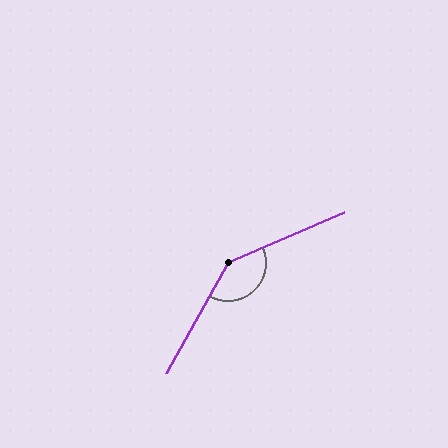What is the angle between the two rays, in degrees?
Approximately 142 degrees.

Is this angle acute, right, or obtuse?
It is obtuse.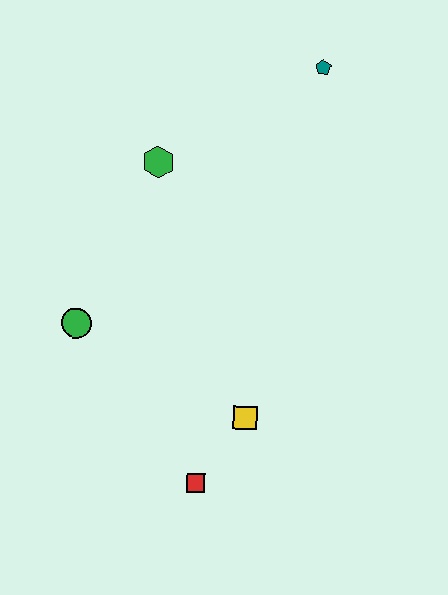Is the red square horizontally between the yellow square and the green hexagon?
Yes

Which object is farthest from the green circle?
The teal pentagon is farthest from the green circle.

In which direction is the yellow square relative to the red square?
The yellow square is above the red square.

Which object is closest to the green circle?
The green hexagon is closest to the green circle.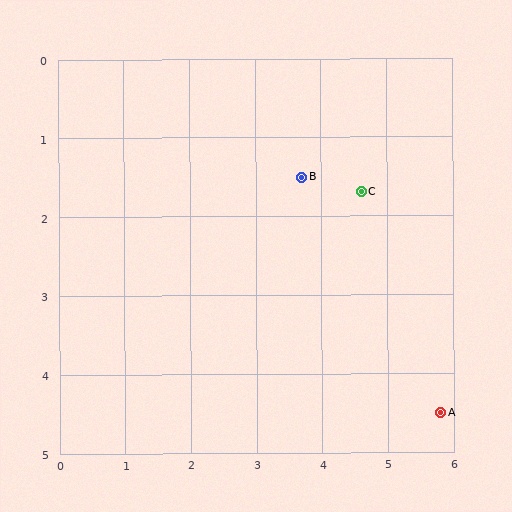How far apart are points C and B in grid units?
Points C and B are about 0.9 grid units apart.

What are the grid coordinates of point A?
Point A is at approximately (5.8, 4.5).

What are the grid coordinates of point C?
Point C is at approximately (4.6, 1.7).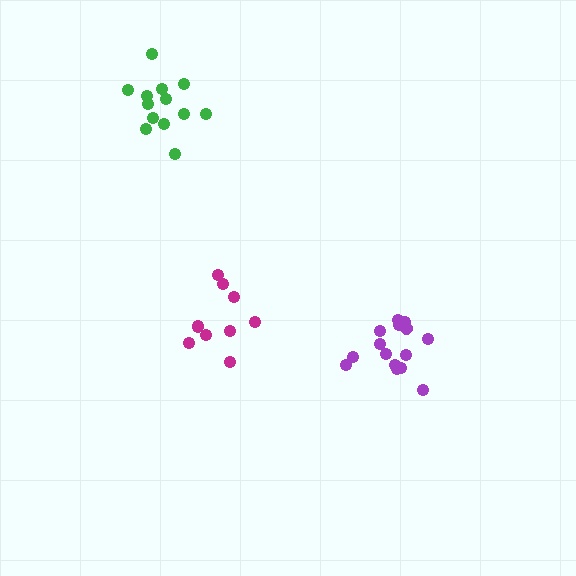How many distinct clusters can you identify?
There are 3 distinct clusters.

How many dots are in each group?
Group 1: 10 dots, Group 2: 13 dots, Group 3: 15 dots (38 total).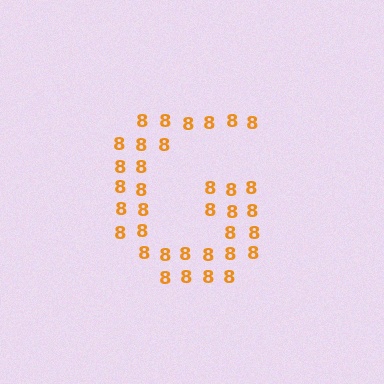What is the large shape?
The large shape is the letter G.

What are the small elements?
The small elements are digit 8's.